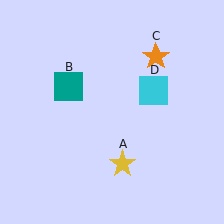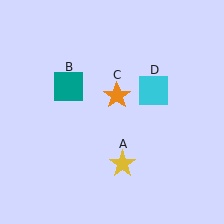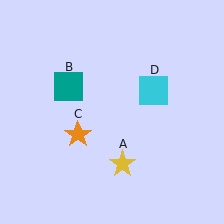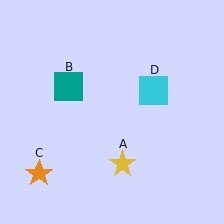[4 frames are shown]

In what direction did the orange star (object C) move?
The orange star (object C) moved down and to the left.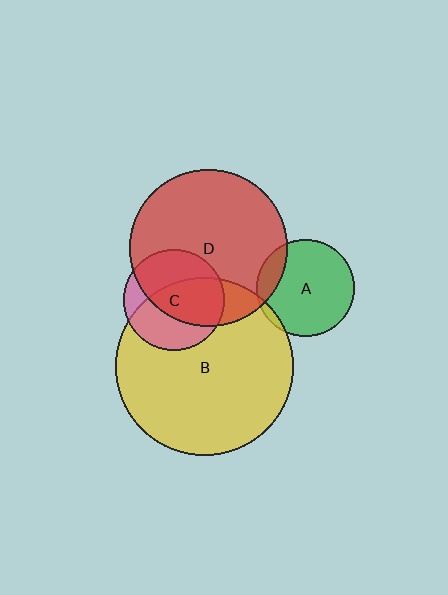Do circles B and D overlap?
Yes.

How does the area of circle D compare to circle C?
Approximately 2.4 times.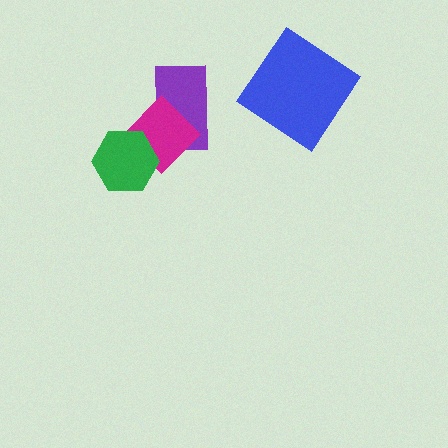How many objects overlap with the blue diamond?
0 objects overlap with the blue diamond.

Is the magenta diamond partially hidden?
Yes, it is partially covered by another shape.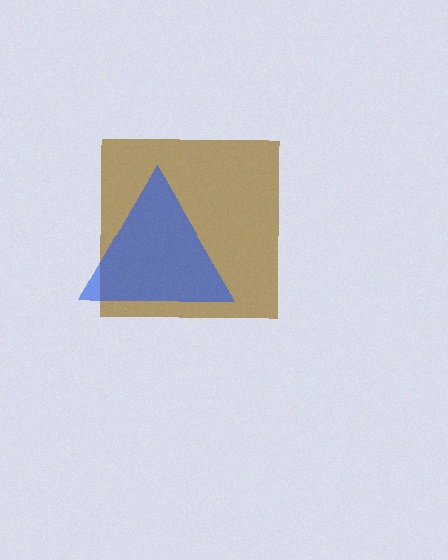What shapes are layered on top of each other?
The layered shapes are: a brown square, a blue triangle.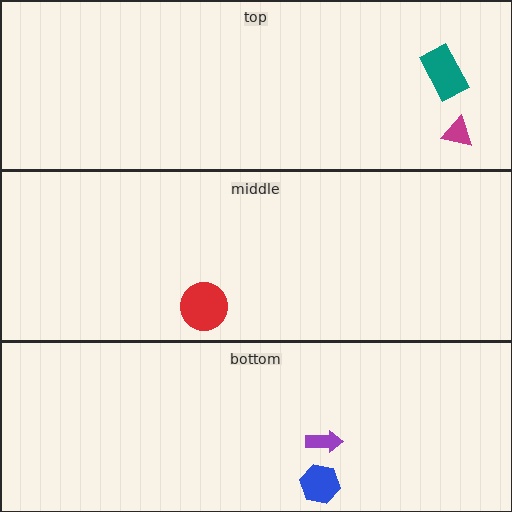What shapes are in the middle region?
The red circle.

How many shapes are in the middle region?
1.